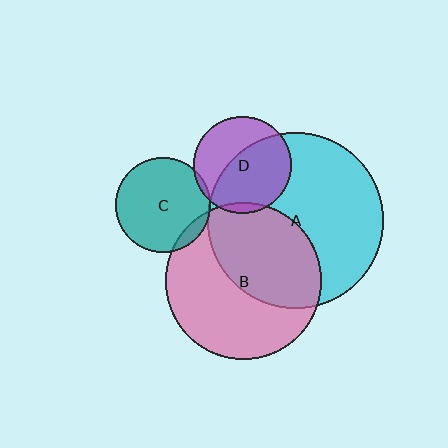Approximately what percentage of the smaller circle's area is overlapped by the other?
Approximately 5%.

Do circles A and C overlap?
Yes.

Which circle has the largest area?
Circle A (cyan).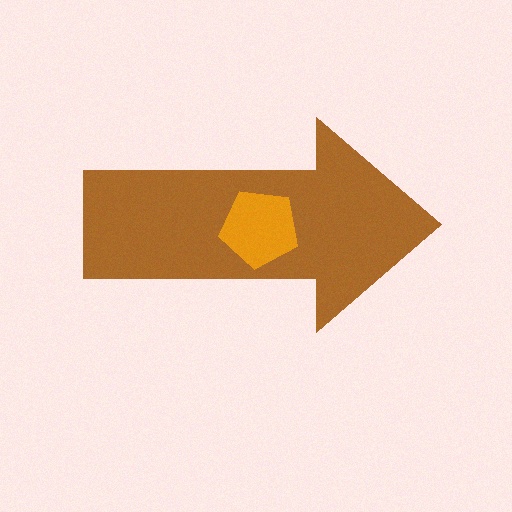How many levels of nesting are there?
2.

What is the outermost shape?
The brown arrow.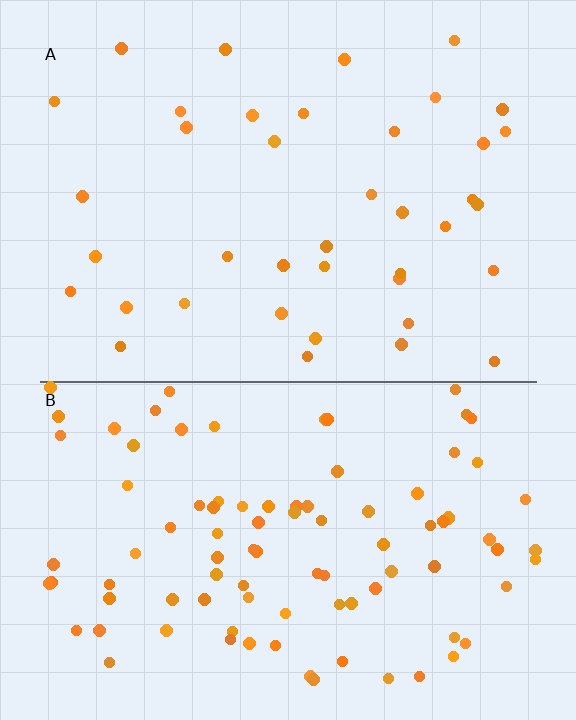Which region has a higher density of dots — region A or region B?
B (the bottom).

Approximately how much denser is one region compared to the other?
Approximately 2.4× — region B over region A.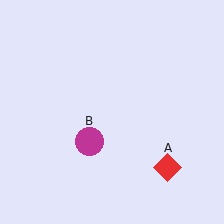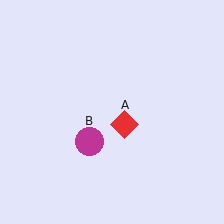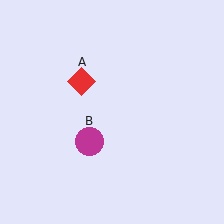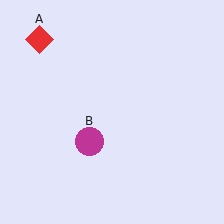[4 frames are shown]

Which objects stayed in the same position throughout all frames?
Magenta circle (object B) remained stationary.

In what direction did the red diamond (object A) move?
The red diamond (object A) moved up and to the left.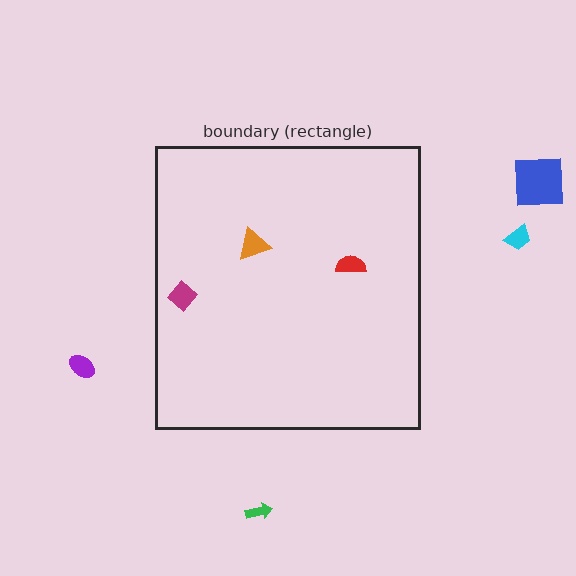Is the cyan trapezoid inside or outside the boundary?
Outside.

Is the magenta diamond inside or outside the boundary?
Inside.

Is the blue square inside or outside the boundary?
Outside.